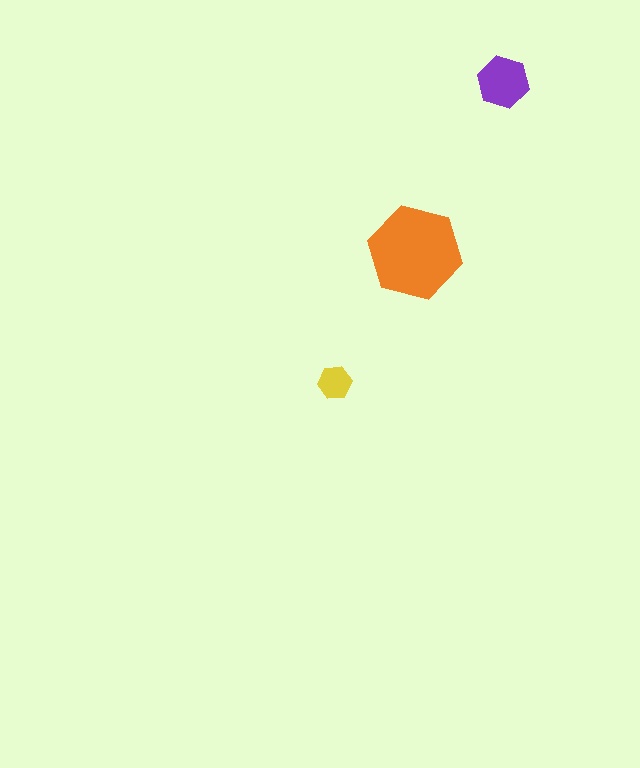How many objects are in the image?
There are 3 objects in the image.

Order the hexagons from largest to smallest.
the orange one, the purple one, the yellow one.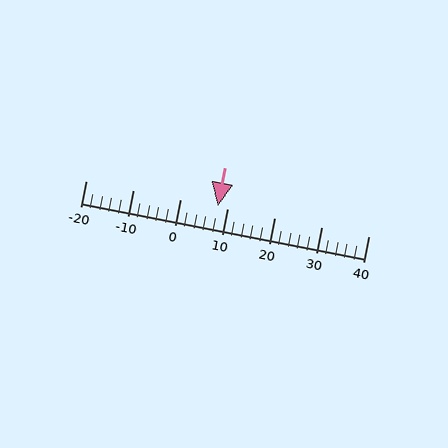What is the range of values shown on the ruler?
The ruler shows values from -20 to 40.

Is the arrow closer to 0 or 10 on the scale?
The arrow is closer to 10.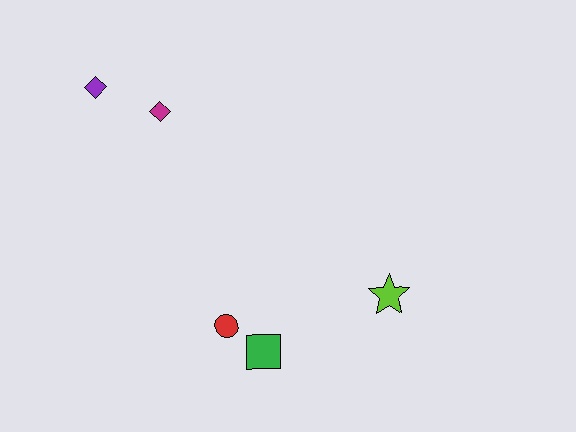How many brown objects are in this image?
There are no brown objects.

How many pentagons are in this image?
There are no pentagons.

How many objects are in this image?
There are 5 objects.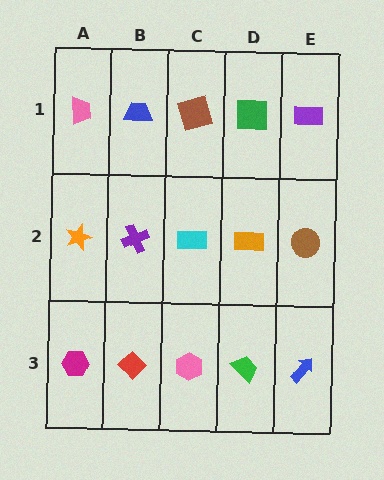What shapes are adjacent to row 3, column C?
A cyan rectangle (row 2, column C), a red diamond (row 3, column B), a green trapezoid (row 3, column D).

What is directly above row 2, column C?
A brown square.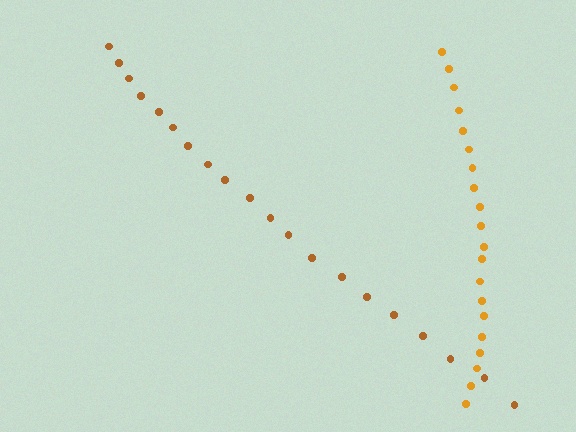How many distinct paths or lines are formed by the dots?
There are 2 distinct paths.